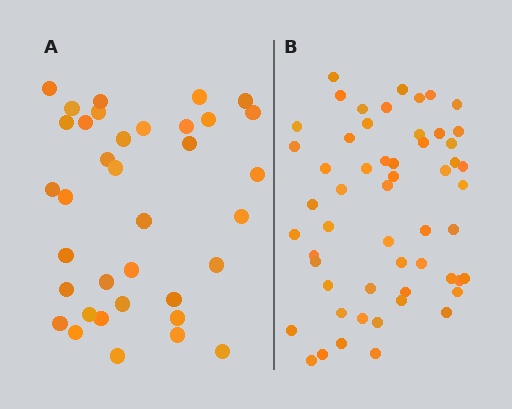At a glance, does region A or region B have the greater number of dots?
Region B (the right region) has more dots.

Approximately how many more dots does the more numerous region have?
Region B has approximately 20 more dots than region A.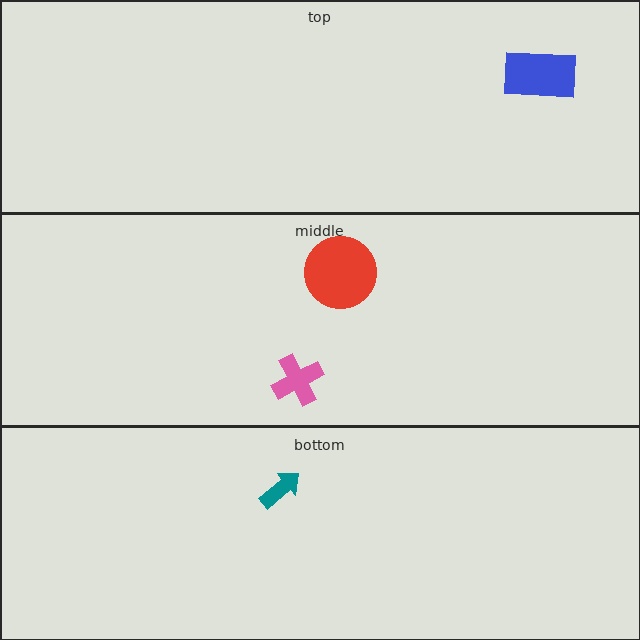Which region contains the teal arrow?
The bottom region.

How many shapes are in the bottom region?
1.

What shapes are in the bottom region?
The teal arrow.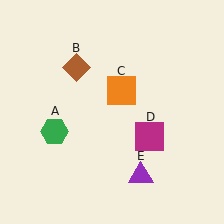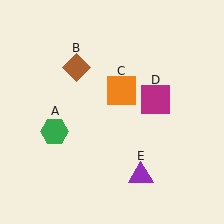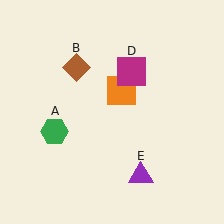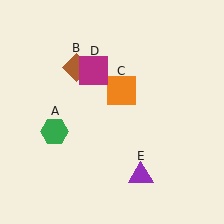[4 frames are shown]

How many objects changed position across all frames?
1 object changed position: magenta square (object D).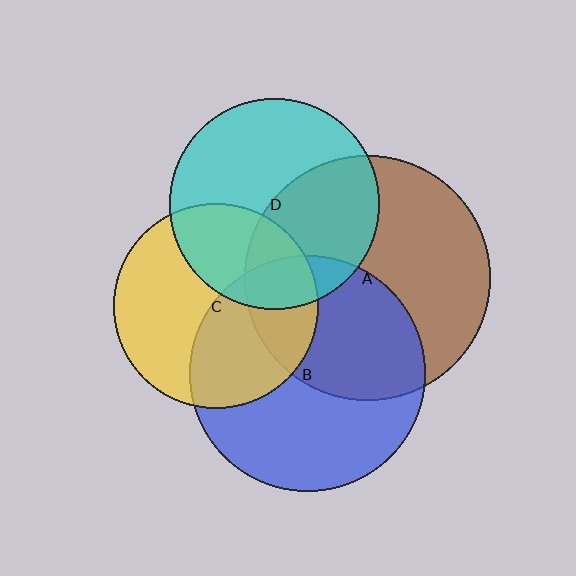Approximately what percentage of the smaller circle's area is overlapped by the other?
Approximately 45%.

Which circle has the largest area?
Circle A (brown).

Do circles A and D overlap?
Yes.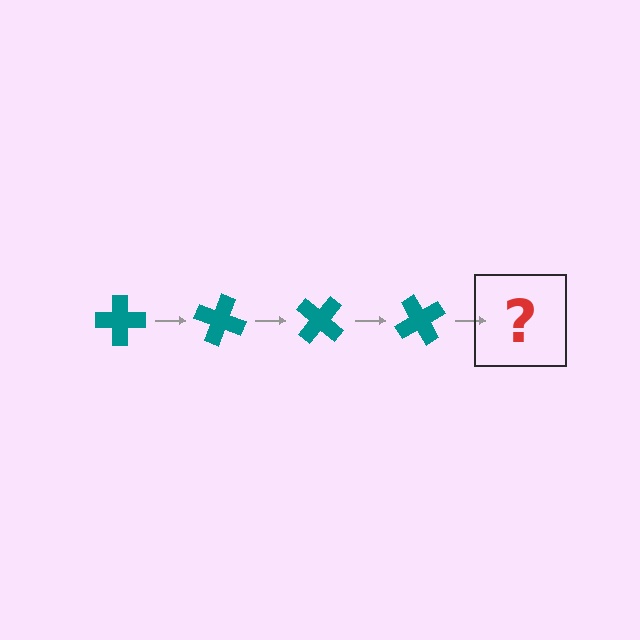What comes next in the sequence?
The next element should be a teal cross rotated 80 degrees.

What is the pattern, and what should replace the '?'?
The pattern is that the cross rotates 20 degrees each step. The '?' should be a teal cross rotated 80 degrees.